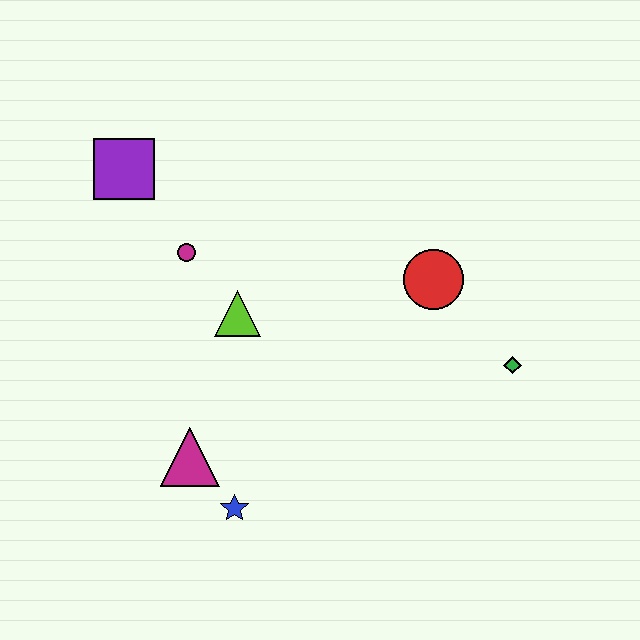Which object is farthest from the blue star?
The purple square is farthest from the blue star.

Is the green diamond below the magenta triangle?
No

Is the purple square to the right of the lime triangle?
No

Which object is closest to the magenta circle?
The lime triangle is closest to the magenta circle.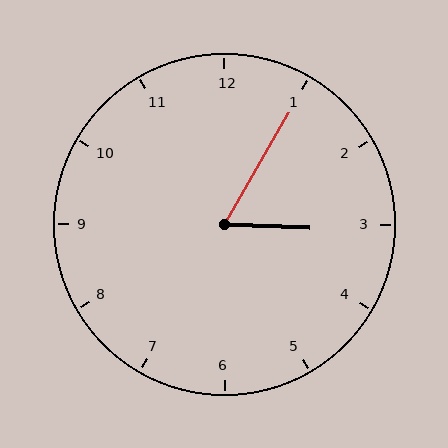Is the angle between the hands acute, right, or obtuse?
It is acute.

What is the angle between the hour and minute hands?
Approximately 62 degrees.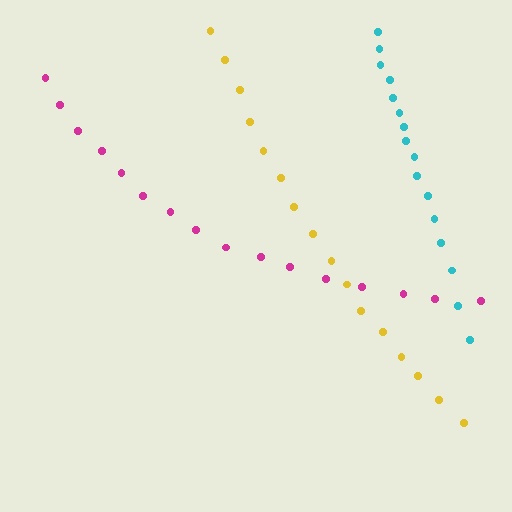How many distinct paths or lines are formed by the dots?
There are 3 distinct paths.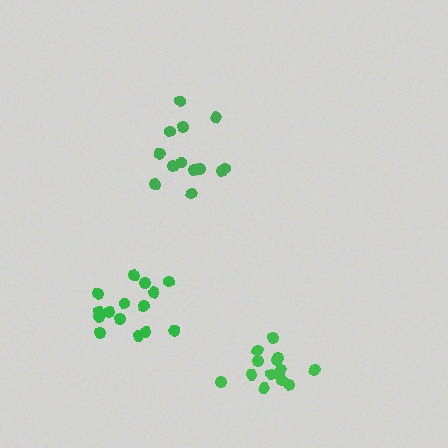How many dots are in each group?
Group 1: 15 dots, Group 2: 14 dots, Group 3: 13 dots (42 total).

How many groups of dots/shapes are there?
There are 3 groups.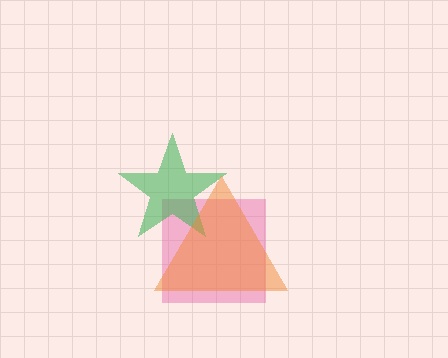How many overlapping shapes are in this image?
There are 3 overlapping shapes in the image.